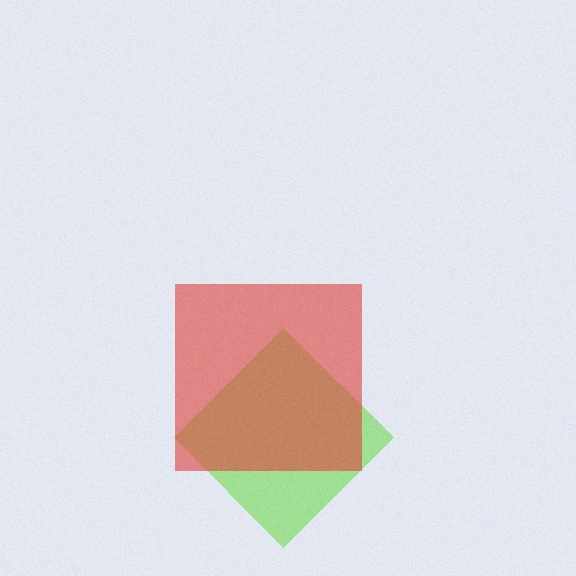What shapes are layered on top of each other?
The layered shapes are: a lime diamond, a red square.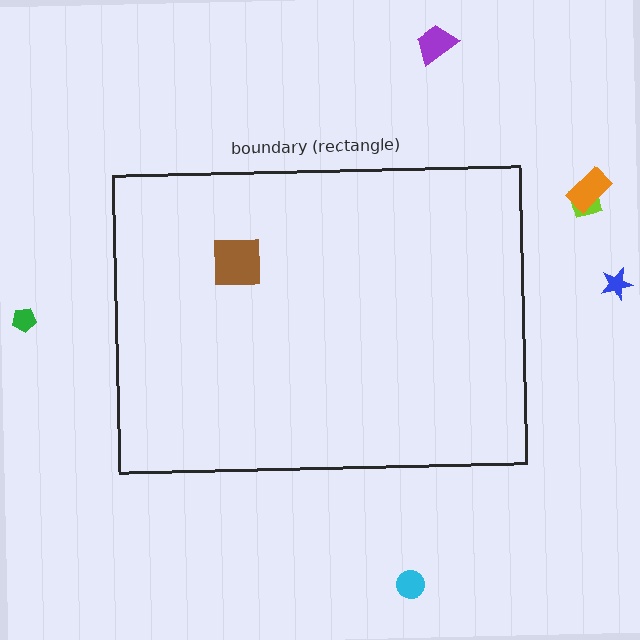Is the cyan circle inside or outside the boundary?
Outside.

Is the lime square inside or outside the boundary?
Outside.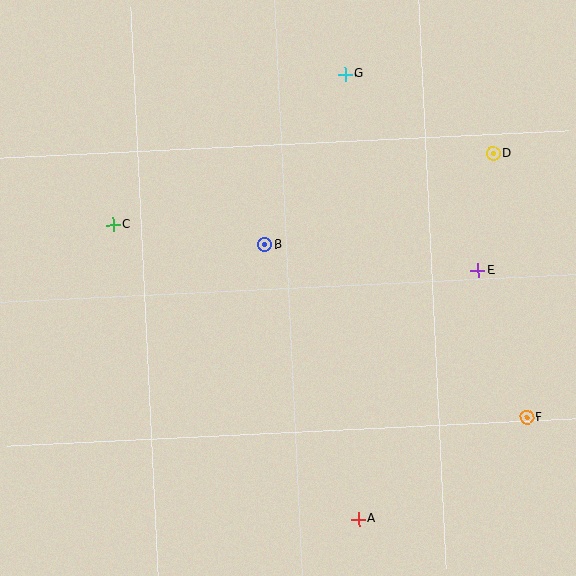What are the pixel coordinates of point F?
Point F is at (527, 417).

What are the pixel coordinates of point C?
Point C is at (113, 225).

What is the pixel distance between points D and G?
The distance between D and G is 168 pixels.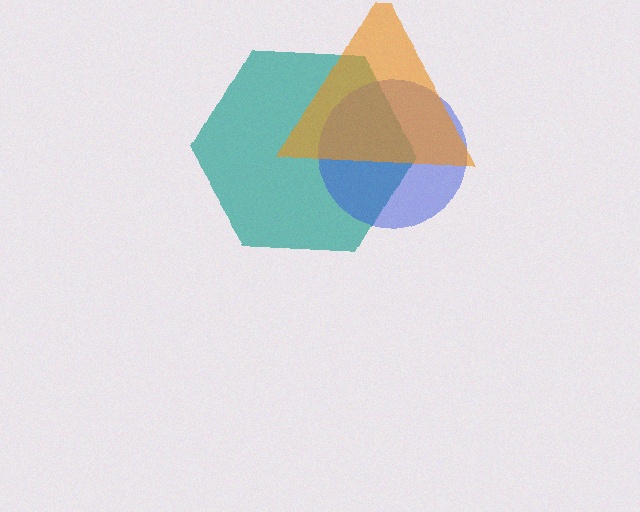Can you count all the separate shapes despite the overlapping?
Yes, there are 3 separate shapes.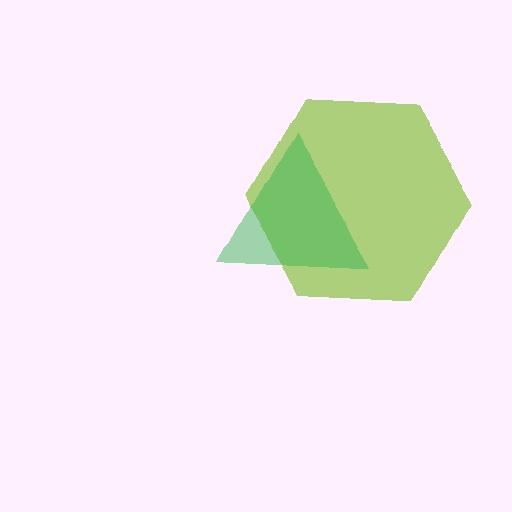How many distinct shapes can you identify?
There are 2 distinct shapes: a lime hexagon, a green triangle.